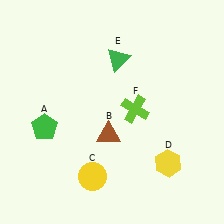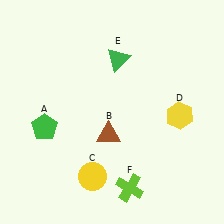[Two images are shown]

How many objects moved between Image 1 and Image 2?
2 objects moved between the two images.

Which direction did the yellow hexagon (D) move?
The yellow hexagon (D) moved up.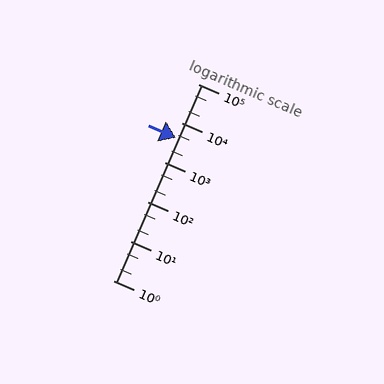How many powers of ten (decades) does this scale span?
The scale spans 5 decades, from 1 to 100000.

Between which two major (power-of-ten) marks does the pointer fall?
The pointer is between 1000 and 10000.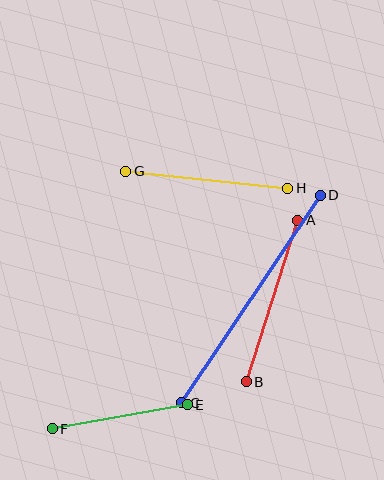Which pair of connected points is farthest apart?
Points C and D are farthest apart.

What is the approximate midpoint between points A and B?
The midpoint is at approximately (272, 301) pixels.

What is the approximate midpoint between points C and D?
The midpoint is at approximately (251, 299) pixels.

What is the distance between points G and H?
The distance is approximately 163 pixels.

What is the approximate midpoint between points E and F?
The midpoint is at approximately (120, 417) pixels.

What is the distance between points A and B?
The distance is approximately 169 pixels.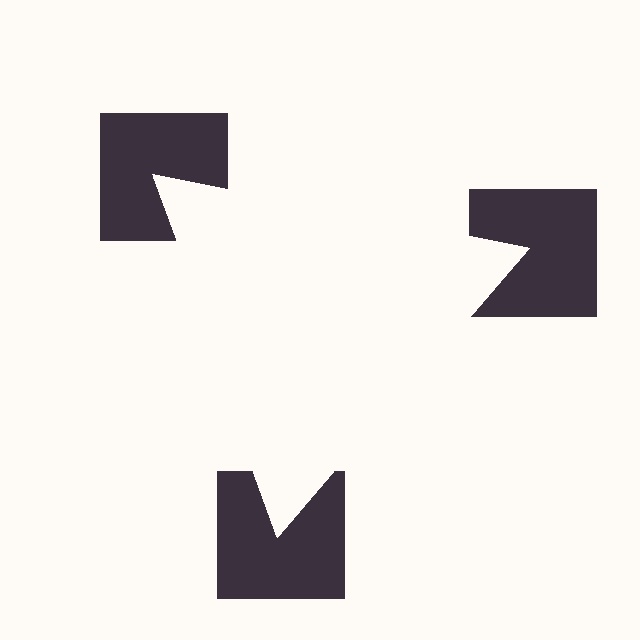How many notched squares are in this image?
There are 3 — one at each vertex of the illusory triangle.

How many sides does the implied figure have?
3 sides.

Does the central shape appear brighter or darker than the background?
It typically appears slightly brighter than the background, even though no actual brightness change is drawn.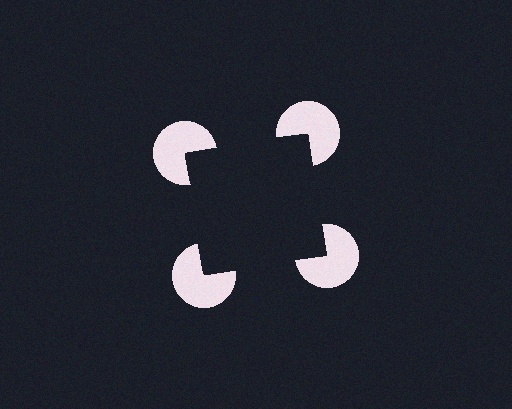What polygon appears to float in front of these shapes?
An illusory square — its edges are inferred from the aligned wedge cuts in the pac-man discs, not physically drawn.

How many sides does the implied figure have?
4 sides.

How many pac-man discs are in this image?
There are 4 — one at each vertex of the illusory square.